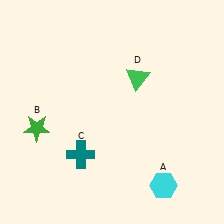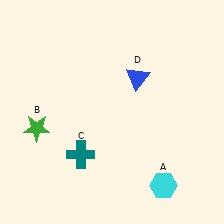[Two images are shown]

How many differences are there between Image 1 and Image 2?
There is 1 difference between the two images.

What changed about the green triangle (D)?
In Image 1, D is green. In Image 2, it changed to blue.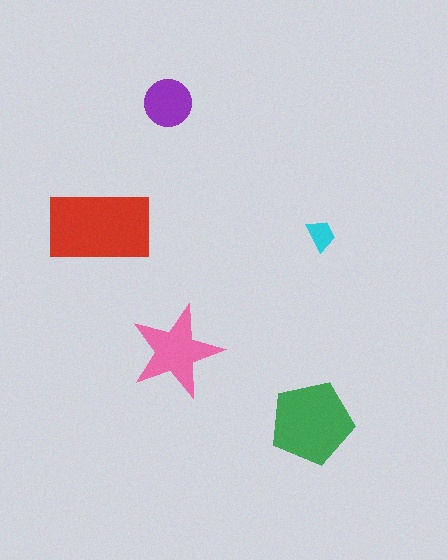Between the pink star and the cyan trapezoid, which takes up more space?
The pink star.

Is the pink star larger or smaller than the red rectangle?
Smaller.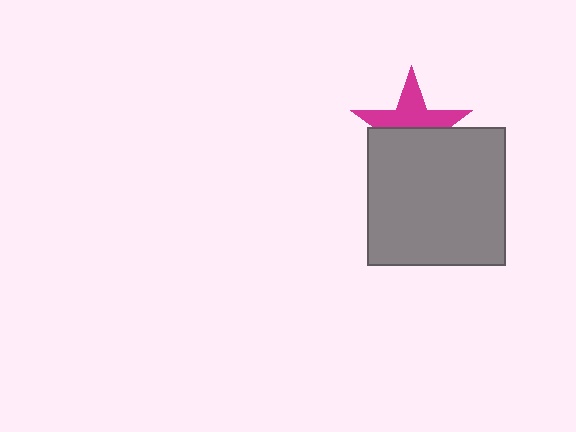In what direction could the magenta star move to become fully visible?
The magenta star could move up. That would shift it out from behind the gray square entirely.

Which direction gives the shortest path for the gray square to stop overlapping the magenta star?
Moving down gives the shortest separation.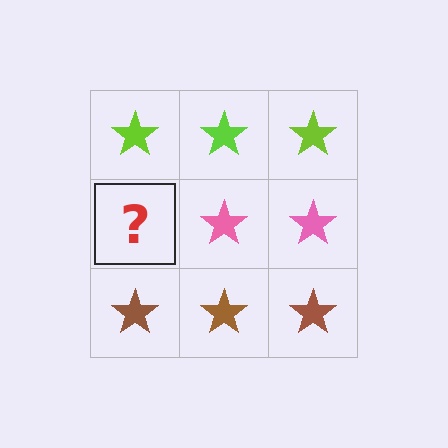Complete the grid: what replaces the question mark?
The question mark should be replaced with a pink star.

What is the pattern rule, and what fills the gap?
The rule is that each row has a consistent color. The gap should be filled with a pink star.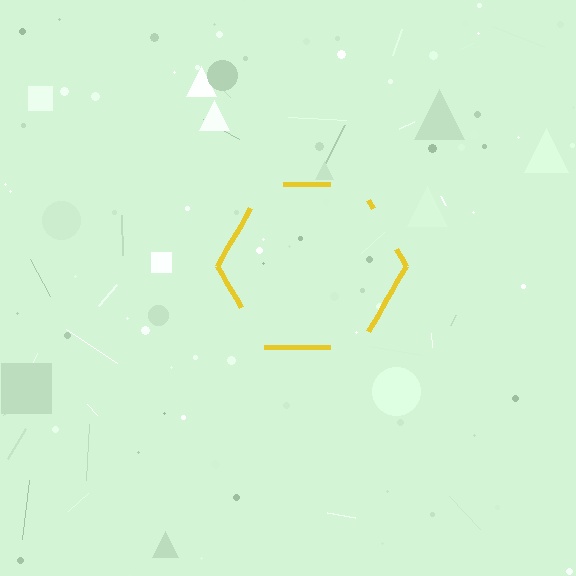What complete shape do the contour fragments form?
The contour fragments form a hexagon.